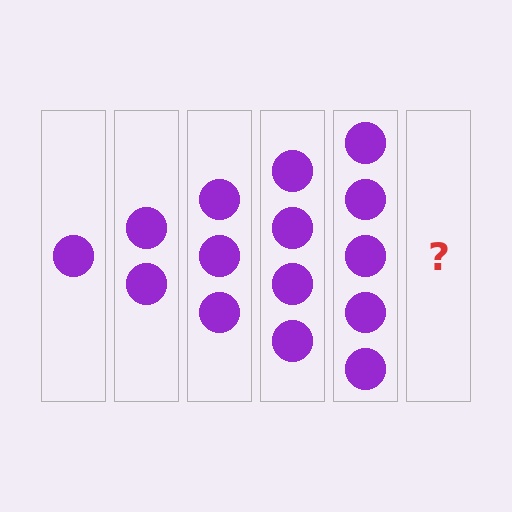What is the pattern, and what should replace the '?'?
The pattern is that each step adds one more circle. The '?' should be 6 circles.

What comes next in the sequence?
The next element should be 6 circles.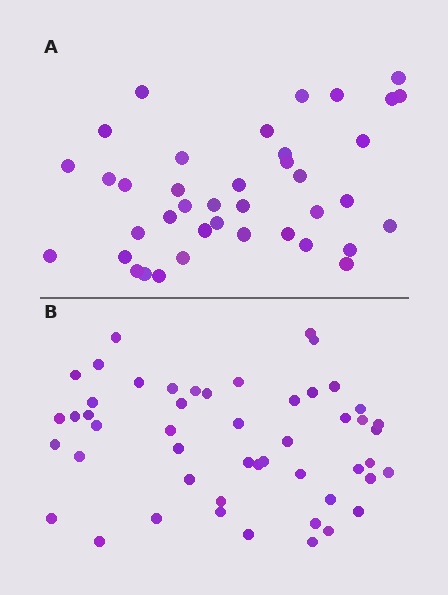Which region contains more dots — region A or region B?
Region B (the bottom region) has more dots.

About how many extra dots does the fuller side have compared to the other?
Region B has roughly 12 or so more dots than region A.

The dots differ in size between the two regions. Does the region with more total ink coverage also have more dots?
No. Region A has more total ink coverage because its dots are larger, but region B actually contains more individual dots. Total area can be misleading — the number of items is what matters here.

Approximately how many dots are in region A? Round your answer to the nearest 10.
About 40 dots. (The exact count is 39, which rounds to 40.)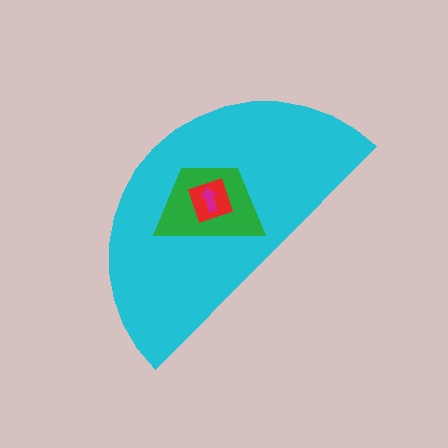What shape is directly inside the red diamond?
The magenta arrow.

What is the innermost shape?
The magenta arrow.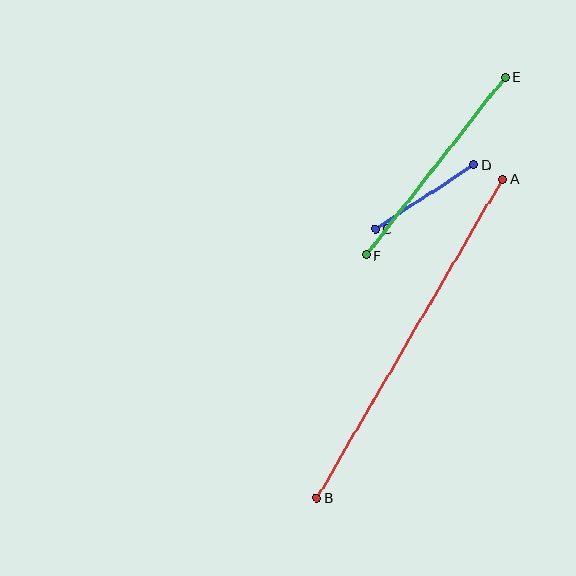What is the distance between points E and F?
The distance is approximately 226 pixels.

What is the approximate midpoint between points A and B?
The midpoint is at approximately (410, 338) pixels.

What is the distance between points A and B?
The distance is approximately 369 pixels.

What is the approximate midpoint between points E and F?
The midpoint is at approximately (435, 166) pixels.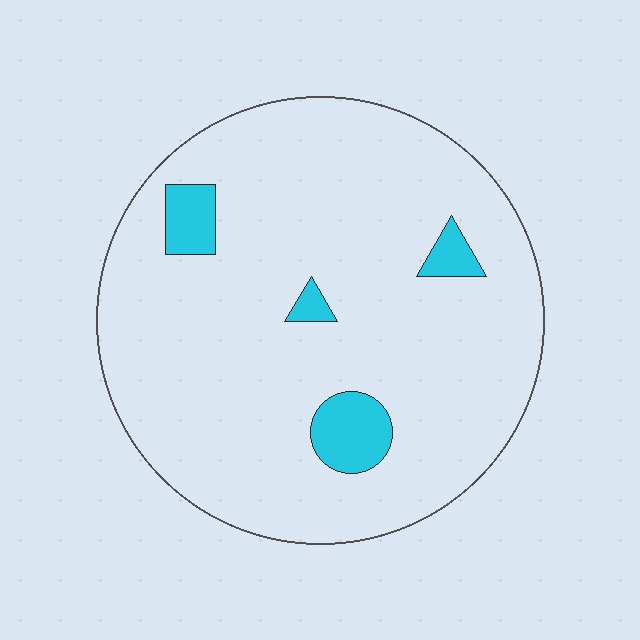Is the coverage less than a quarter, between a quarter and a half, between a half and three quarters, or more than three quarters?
Less than a quarter.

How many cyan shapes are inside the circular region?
4.